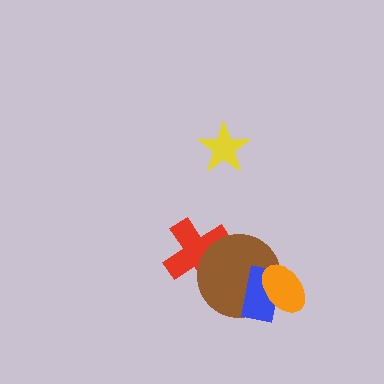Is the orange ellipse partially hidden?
No, no other shape covers it.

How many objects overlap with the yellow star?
0 objects overlap with the yellow star.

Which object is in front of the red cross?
The brown circle is in front of the red cross.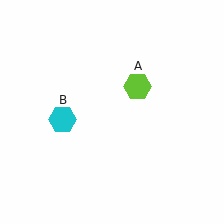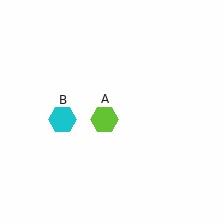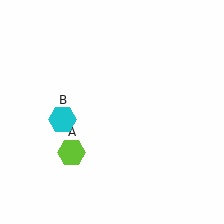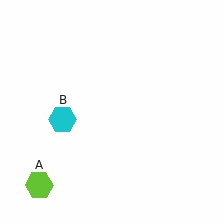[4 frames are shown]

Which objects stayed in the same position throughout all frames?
Cyan hexagon (object B) remained stationary.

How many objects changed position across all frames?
1 object changed position: lime hexagon (object A).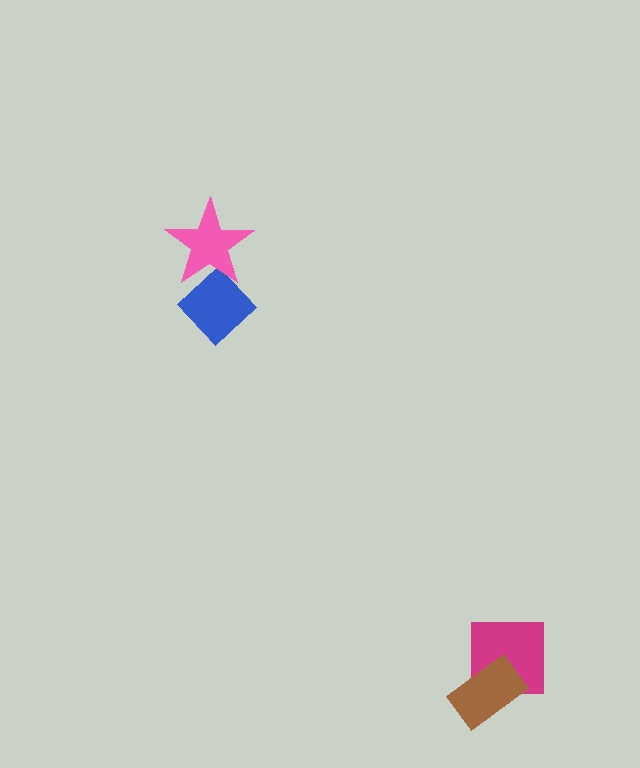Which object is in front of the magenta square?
The brown rectangle is in front of the magenta square.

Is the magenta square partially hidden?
Yes, it is partially covered by another shape.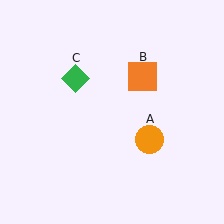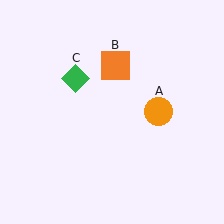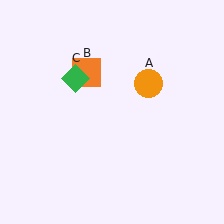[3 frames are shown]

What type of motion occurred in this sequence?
The orange circle (object A), orange square (object B) rotated counterclockwise around the center of the scene.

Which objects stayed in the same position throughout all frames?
Green diamond (object C) remained stationary.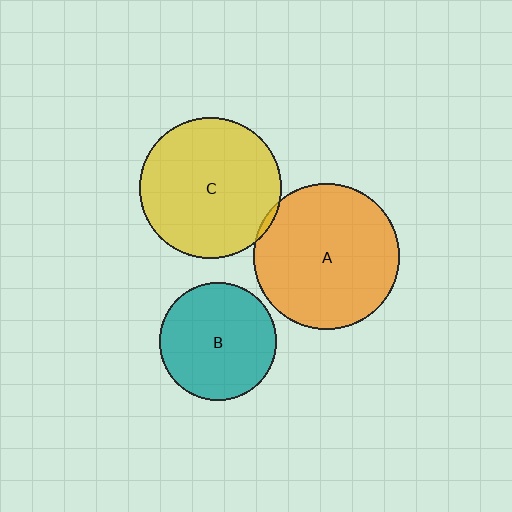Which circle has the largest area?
Circle A (orange).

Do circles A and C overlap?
Yes.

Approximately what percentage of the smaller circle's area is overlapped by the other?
Approximately 5%.